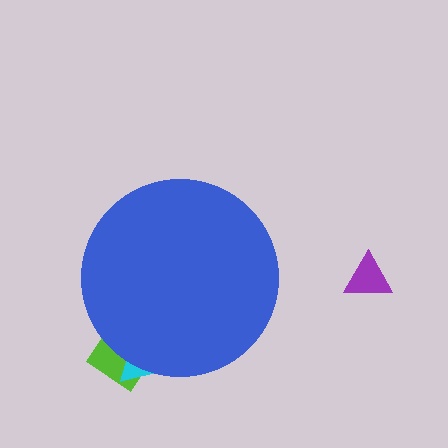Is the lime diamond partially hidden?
Yes, the lime diamond is partially hidden behind the blue circle.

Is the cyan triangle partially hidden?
Yes, the cyan triangle is partially hidden behind the blue circle.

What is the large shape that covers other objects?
A blue circle.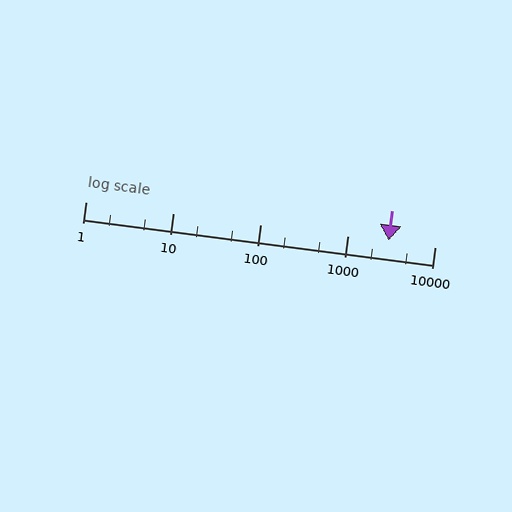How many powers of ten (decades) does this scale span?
The scale spans 4 decades, from 1 to 10000.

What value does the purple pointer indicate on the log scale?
The pointer indicates approximately 3000.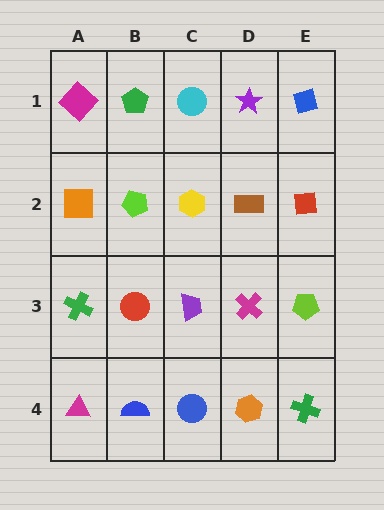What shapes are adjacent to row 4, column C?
A purple trapezoid (row 3, column C), a blue semicircle (row 4, column B), an orange hexagon (row 4, column D).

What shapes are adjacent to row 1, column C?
A yellow hexagon (row 2, column C), a green pentagon (row 1, column B), a purple star (row 1, column D).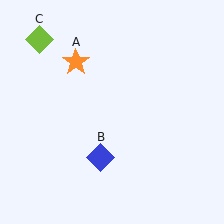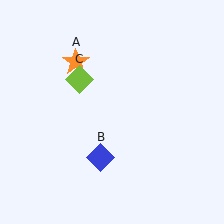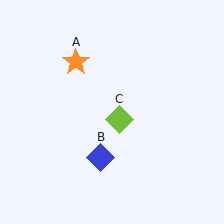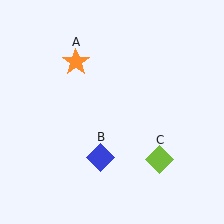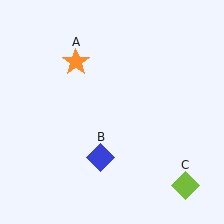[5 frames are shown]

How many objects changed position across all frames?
1 object changed position: lime diamond (object C).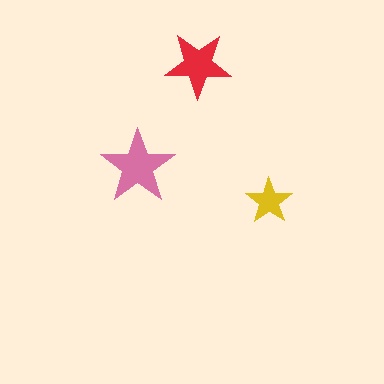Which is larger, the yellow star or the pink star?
The pink one.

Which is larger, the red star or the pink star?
The pink one.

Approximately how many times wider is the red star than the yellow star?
About 1.5 times wider.